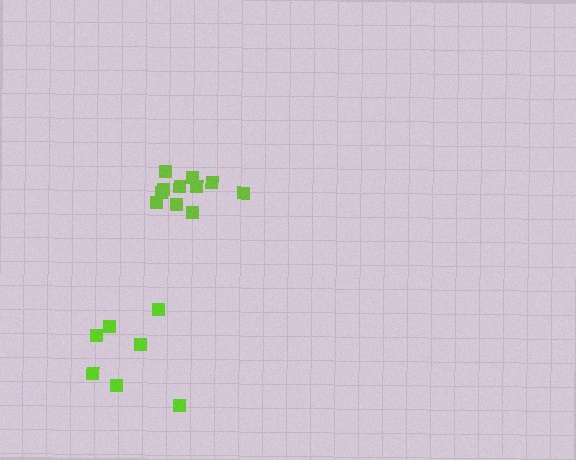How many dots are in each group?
Group 1: 7 dots, Group 2: 11 dots (18 total).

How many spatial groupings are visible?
There are 2 spatial groupings.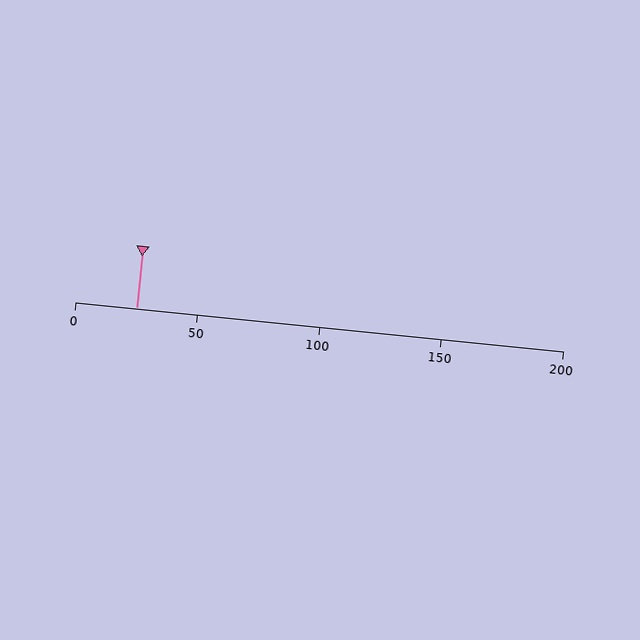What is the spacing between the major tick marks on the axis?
The major ticks are spaced 50 apart.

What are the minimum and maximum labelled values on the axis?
The axis runs from 0 to 200.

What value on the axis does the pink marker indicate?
The marker indicates approximately 25.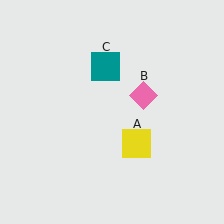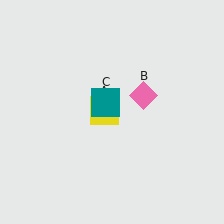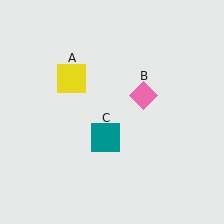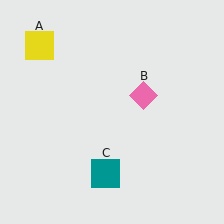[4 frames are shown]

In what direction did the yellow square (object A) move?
The yellow square (object A) moved up and to the left.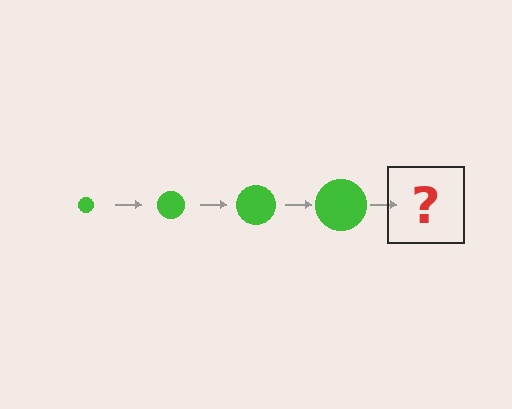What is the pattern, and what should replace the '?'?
The pattern is that the circle gets progressively larger each step. The '?' should be a green circle, larger than the previous one.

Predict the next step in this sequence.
The next step is a green circle, larger than the previous one.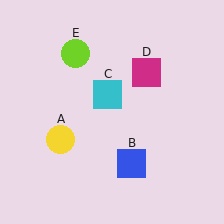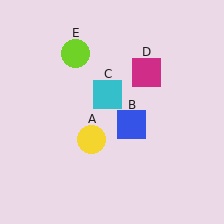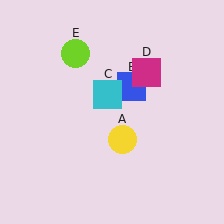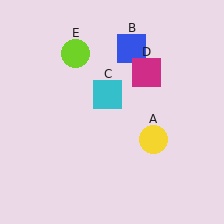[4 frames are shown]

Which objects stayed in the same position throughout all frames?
Cyan square (object C) and magenta square (object D) and lime circle (object E) remained stationary.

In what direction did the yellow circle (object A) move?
The yellow circle (object A) moved right.